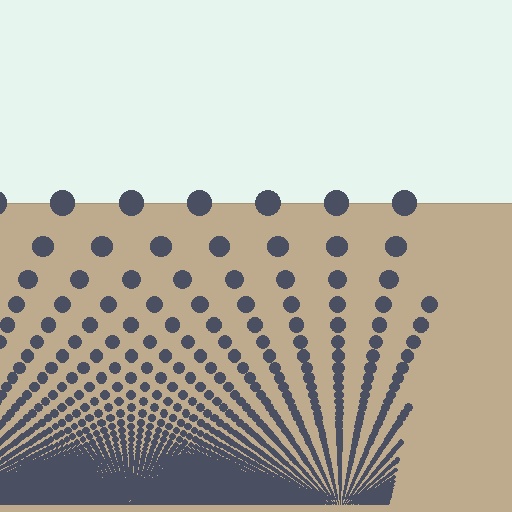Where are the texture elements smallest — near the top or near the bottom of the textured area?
Near the bottom.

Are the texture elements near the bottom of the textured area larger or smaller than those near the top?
Smaller. The gradient is inverted — elements near the bottom are smaller and denser.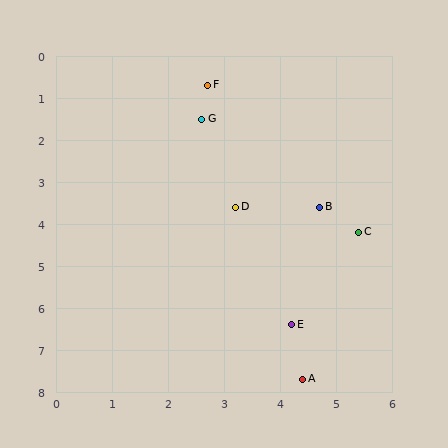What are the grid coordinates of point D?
Point D is at approximately (3.2, 3.6).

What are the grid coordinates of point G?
Point G is at approximately (2.6, 1.5).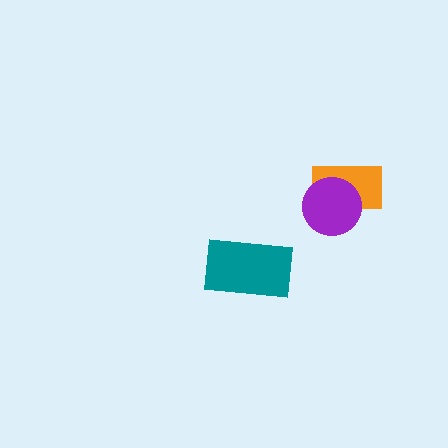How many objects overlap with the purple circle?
1 object overlaps with the purple circle.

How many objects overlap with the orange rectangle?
1 object overlaps with the orange rectangle.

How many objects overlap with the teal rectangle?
0 objects overlap with the teal rectangle.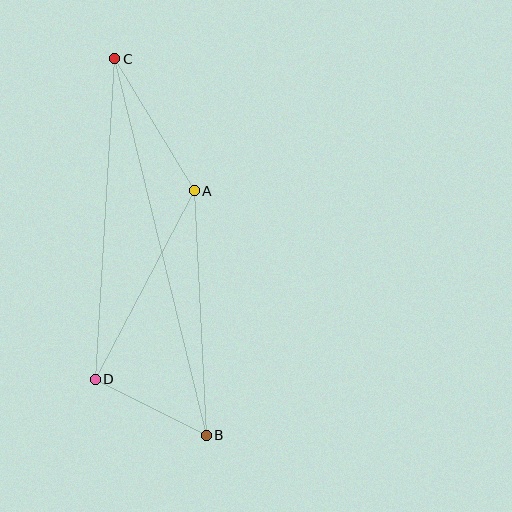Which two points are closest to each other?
Points B and D are closest to each other.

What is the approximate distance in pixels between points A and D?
The distance between A and D is approximately 213 pixels.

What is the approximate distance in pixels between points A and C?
The distance between A and C is approximately 154 pixels.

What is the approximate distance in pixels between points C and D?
The distance between C and D is approximately 321 pixels.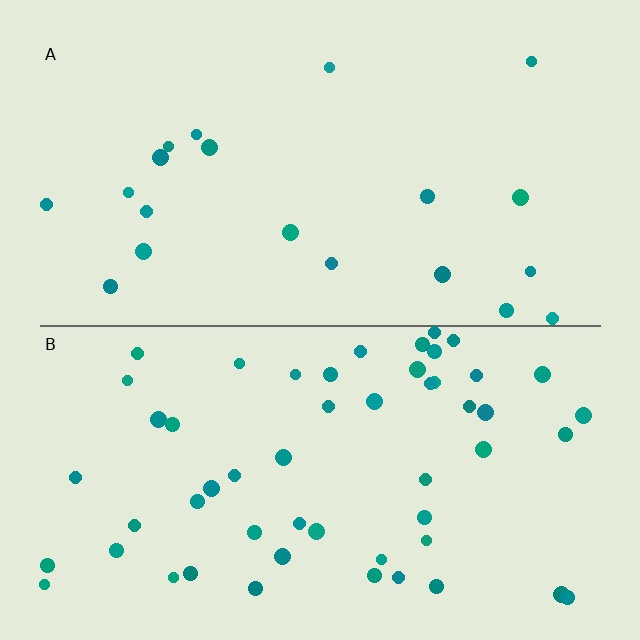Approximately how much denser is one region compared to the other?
Approximately 2.7× — region B over region A.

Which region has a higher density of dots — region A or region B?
B (the bottom).